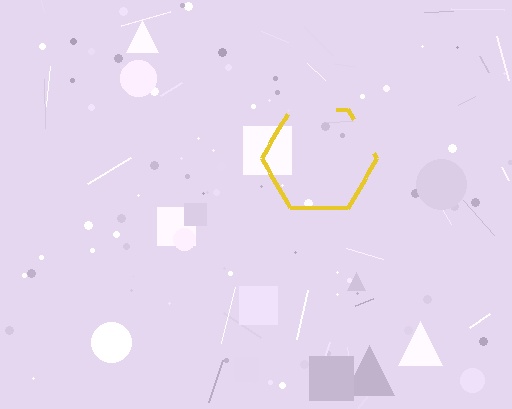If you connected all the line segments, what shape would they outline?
They would outline a hexagon.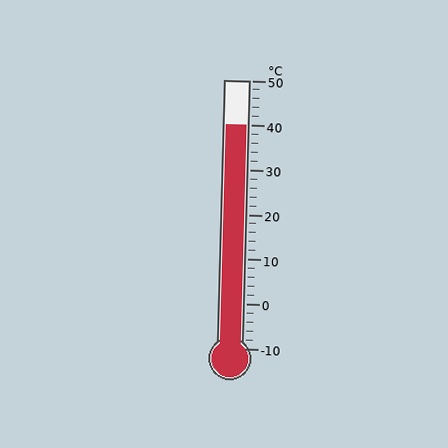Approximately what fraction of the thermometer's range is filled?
The thermometer is filled to approximately 85% of its range.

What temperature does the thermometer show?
The thermometer shows approximately 40°C.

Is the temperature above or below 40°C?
The temperature is at 40°C.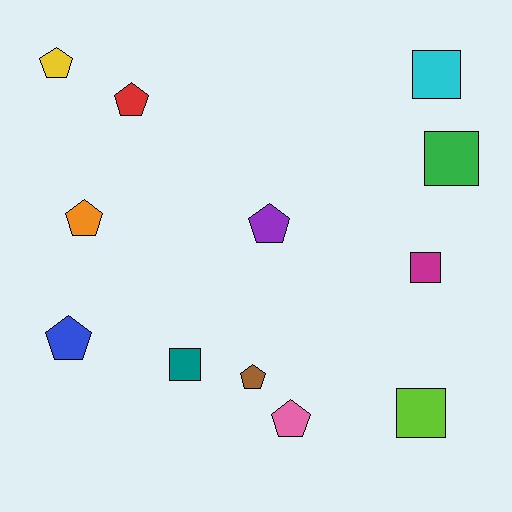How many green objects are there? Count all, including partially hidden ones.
There is 1 green object.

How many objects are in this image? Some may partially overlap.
There are 12 objects.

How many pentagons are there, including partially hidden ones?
There are 7 pentagons.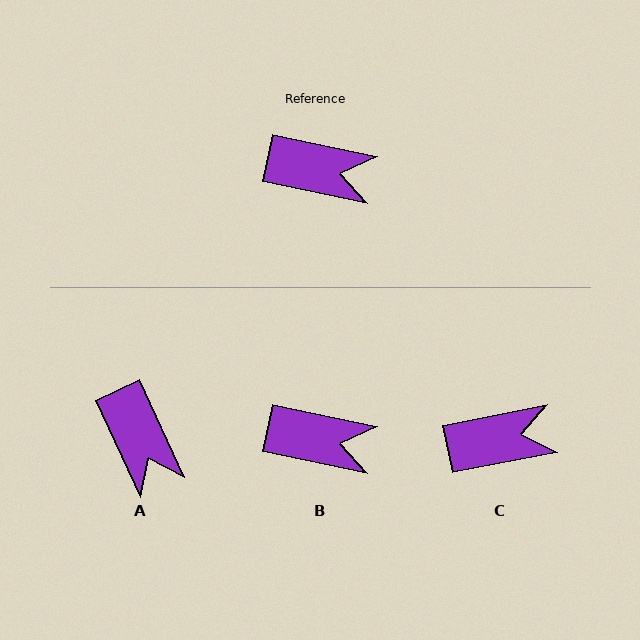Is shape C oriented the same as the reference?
No, it is off by about 23 degrees.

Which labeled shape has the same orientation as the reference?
B.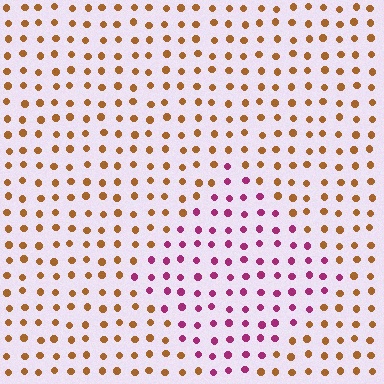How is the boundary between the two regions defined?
The boundary is defined purely by a slight shift in hue (about 67 degrees). Spacing, size, and orientation are identical on both sides.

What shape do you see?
I see a diamond.